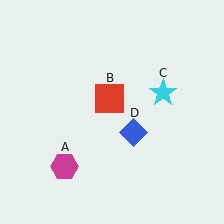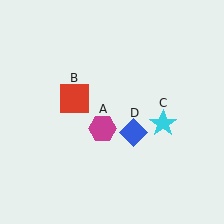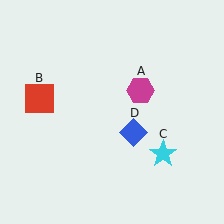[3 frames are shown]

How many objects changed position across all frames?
3 objects changed position: magenta hexagon (object A), red square (object B), cyan star (object C).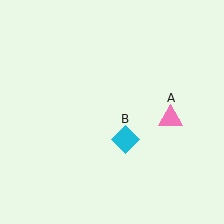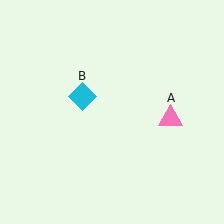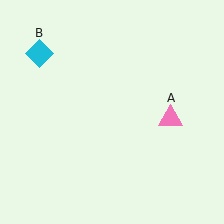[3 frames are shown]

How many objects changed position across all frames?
1 object changed position: cyan diamond (object B).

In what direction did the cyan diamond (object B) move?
The cyan diamond (object B) moved up and to the left.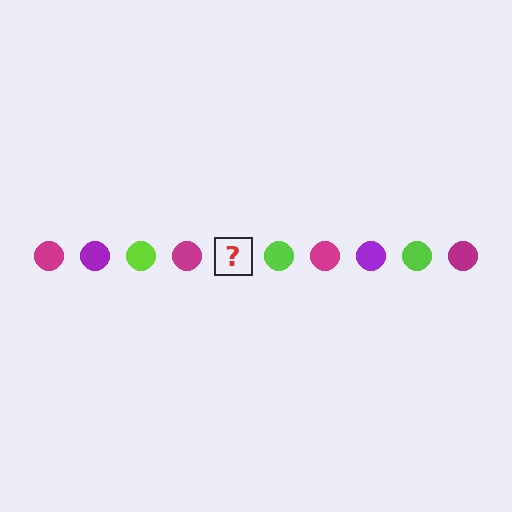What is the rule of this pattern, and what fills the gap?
The rule is that the pattern cycles through magenta, purple, lime circles. The gap should be filled with a purple circle.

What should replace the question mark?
The question mark should be replaced with a purple circle.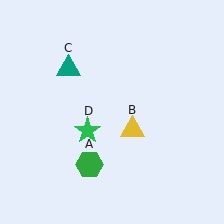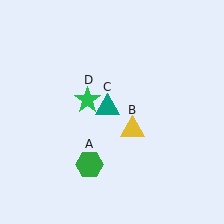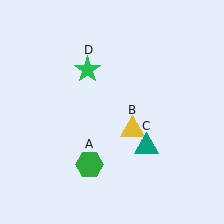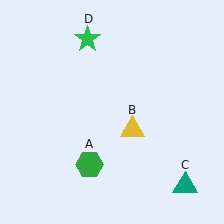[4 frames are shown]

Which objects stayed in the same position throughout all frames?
Green hexagon (object A) and yellow triangle (object B) remained stationary.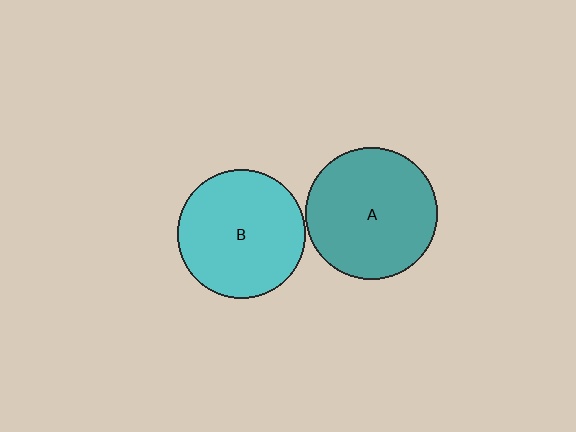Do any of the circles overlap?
No, none of the circles overlap.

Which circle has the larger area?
Circle A (teal).